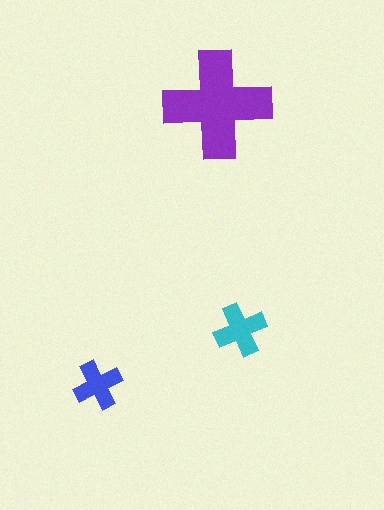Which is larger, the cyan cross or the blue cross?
The cyan one.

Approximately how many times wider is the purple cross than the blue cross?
About 2 times wider.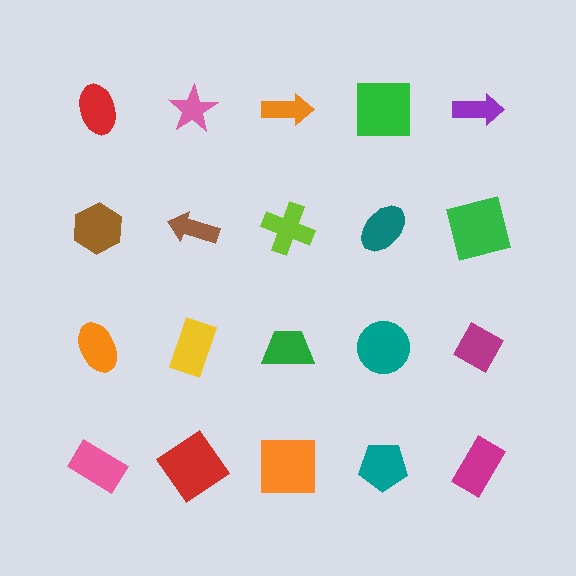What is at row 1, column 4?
A green square.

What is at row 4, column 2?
A red diamond.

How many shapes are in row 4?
5 shapes.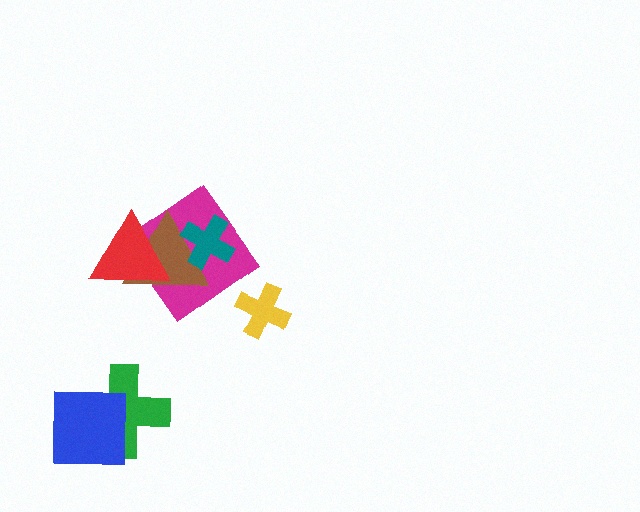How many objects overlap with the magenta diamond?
3 objects overlap with the magenta diamond.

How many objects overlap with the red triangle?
2 objects overlap with the red triangle.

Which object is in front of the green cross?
The blue square is in front of the green cross.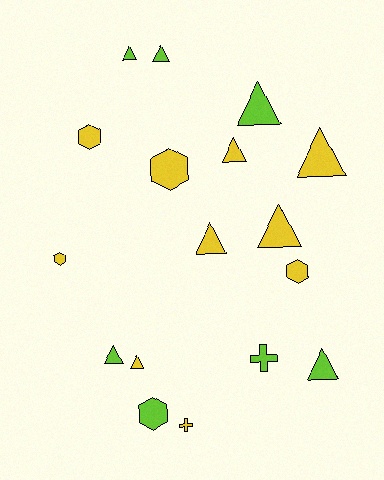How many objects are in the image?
There are 17 objects.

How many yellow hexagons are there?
There are 4 yellow hexagons.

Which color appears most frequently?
Yellow, with 10 objects.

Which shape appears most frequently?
Triangle, with 10 objects.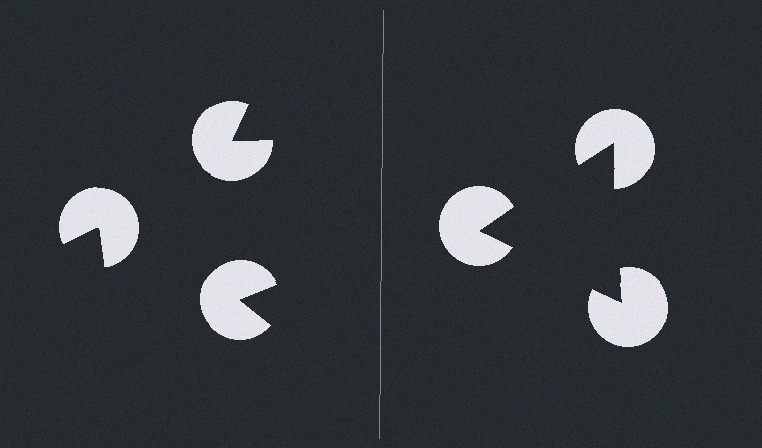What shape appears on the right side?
An illusory triangle.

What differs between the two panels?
The pac-man discs are positioned identically on both sides; only the wedge orientations differ. On the right they align to a triangle; on the left they are misaligned.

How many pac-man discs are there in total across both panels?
6 — 3 on each side.